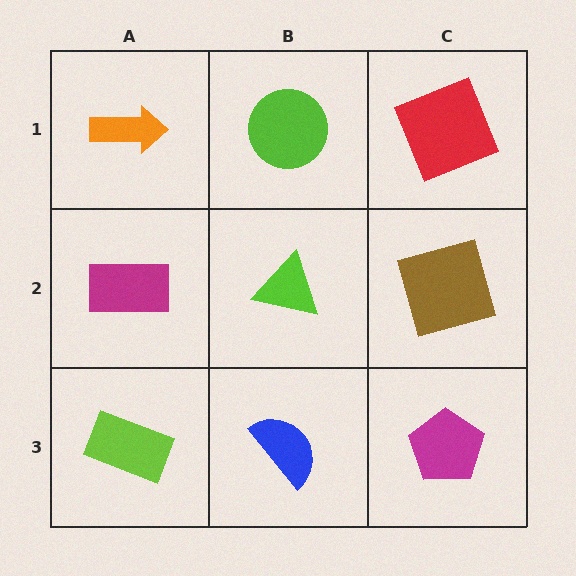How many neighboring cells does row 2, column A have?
3.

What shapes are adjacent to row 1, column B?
A lime triangle (row 2, column B), an orange arrow (row 1, column A), a red square (row 1, column C).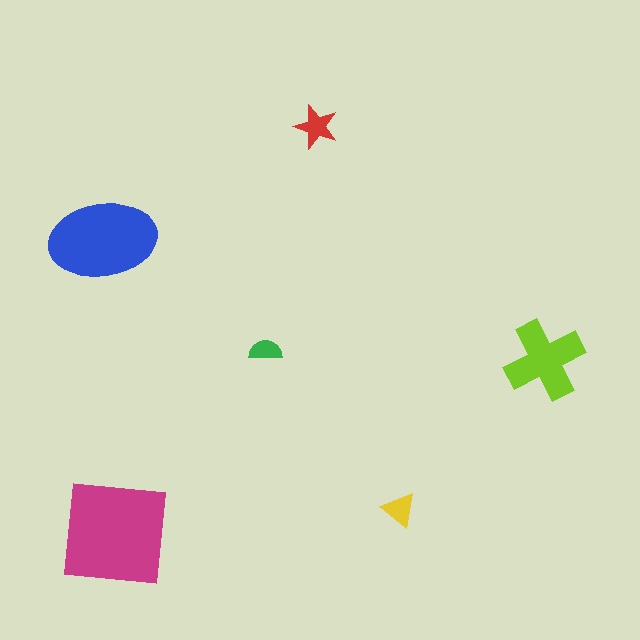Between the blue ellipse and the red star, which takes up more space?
The blue ellipse.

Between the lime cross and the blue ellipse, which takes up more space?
The blue ellipse.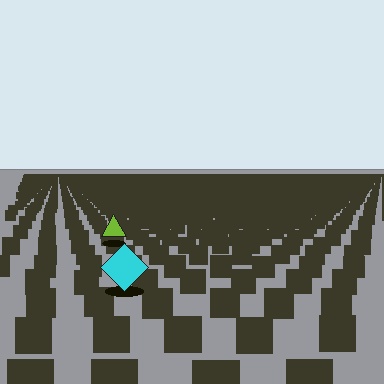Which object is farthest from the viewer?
The lime triangle is farthest from the viewer. It appears smaller and the ground texture around it is denser.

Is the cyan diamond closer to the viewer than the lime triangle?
Yes. The cyan diamond is closer — you can tell from the texture gradient: the ground texture is coarser near it.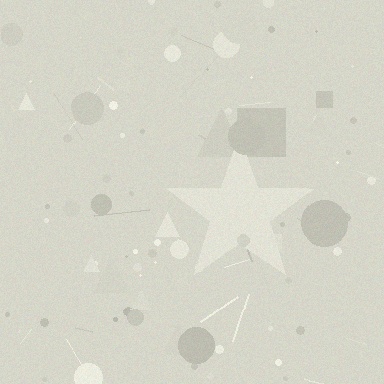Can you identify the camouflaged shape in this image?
The camouflaged shape is a star.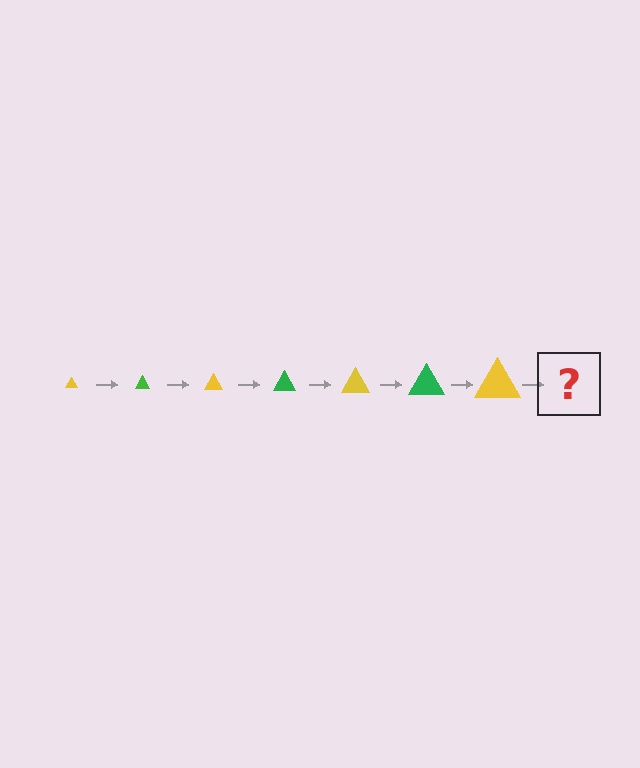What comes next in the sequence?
The next element should be a green triangle, larger than the previous one.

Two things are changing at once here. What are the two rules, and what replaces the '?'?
The two rules are that the triangle grows larger each step and the color cycles through yellow and green. The '?' should be a green triangle, larger than the previous one.